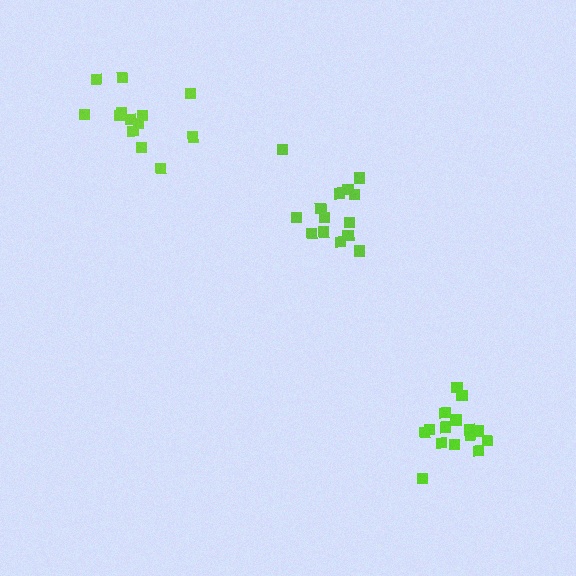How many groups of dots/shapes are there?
There are 3 groups.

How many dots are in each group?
Group 1: 15 dots, Group 2: 14 dots, Group 3: 13 dots (42 total).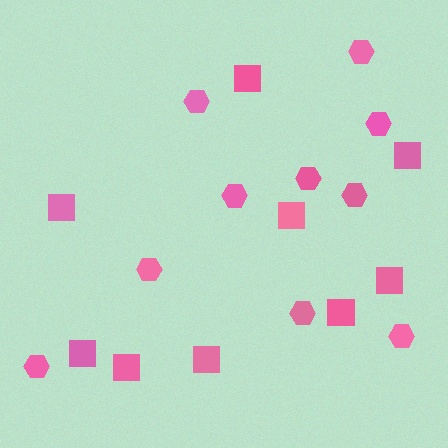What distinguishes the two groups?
There are 2 groups: one group of hexagons (10) and one group of squares (9).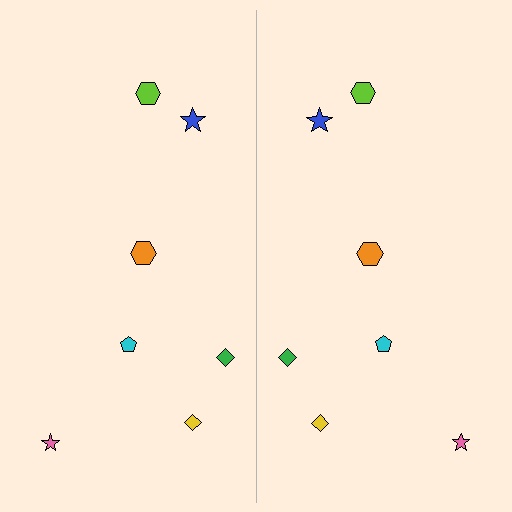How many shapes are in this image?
There are 14 shapes in this image.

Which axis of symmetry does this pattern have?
The pattern has a vertical axis of symmetry running through the center of the image.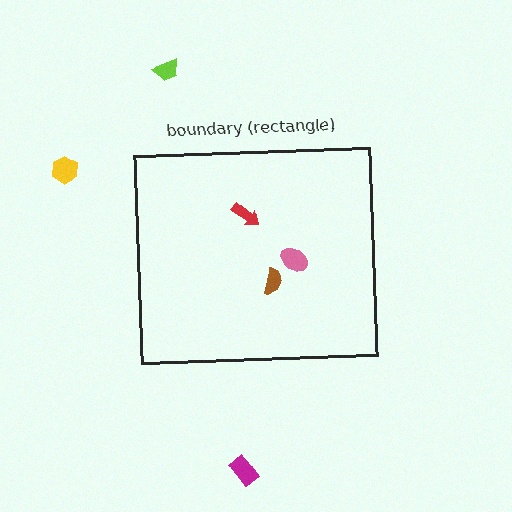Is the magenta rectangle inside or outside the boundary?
Outside.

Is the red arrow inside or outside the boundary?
Inside.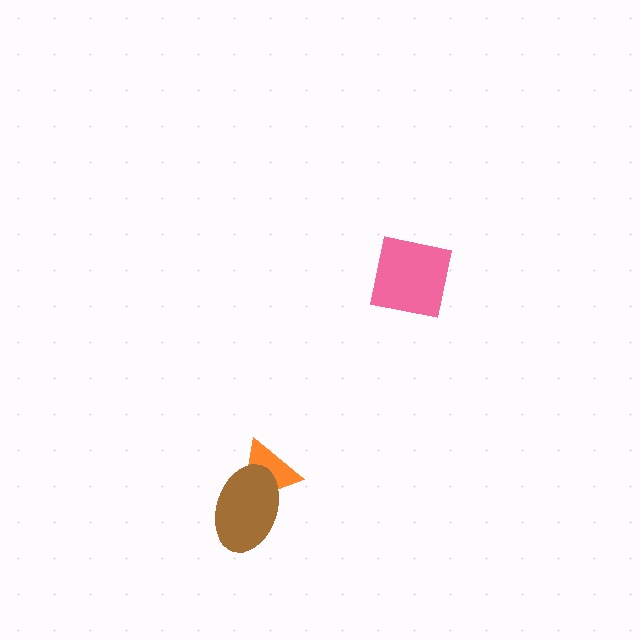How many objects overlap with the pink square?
0 objects overlap with the pink square.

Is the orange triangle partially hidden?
Yes, it is partially covered by another shape.